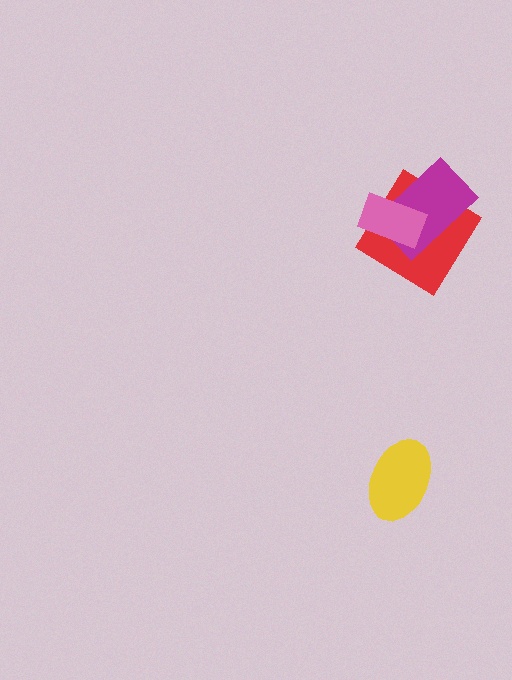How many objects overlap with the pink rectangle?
2 objects overlap with the pink rectangle.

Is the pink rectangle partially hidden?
No, no other shape covers it.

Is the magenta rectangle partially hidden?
Yes, it is partially covered by another shape.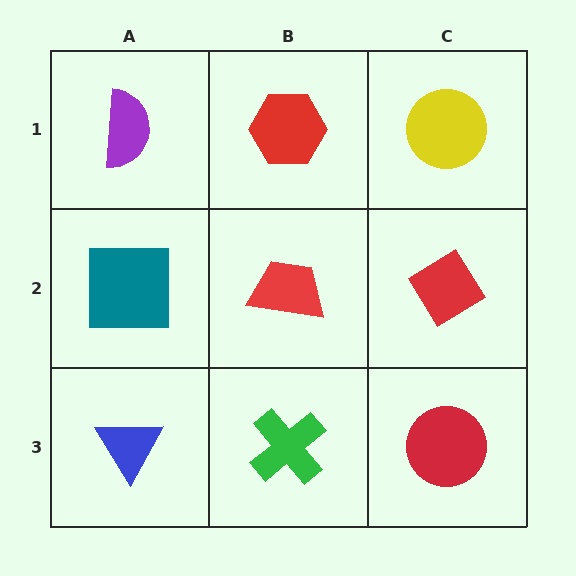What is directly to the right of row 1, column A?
A red hexagon.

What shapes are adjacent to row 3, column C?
A red diamond (row 2, column C), a green cross (row 3, column B).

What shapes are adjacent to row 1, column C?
A red diamond (row 2, column C), a red hexagon (row 1, column B).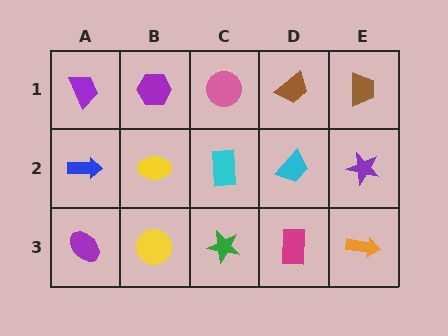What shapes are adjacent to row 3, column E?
A purple star (row 2, column E), a magenta rectangle (row 3, column D).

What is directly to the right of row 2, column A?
A yellow ellipse.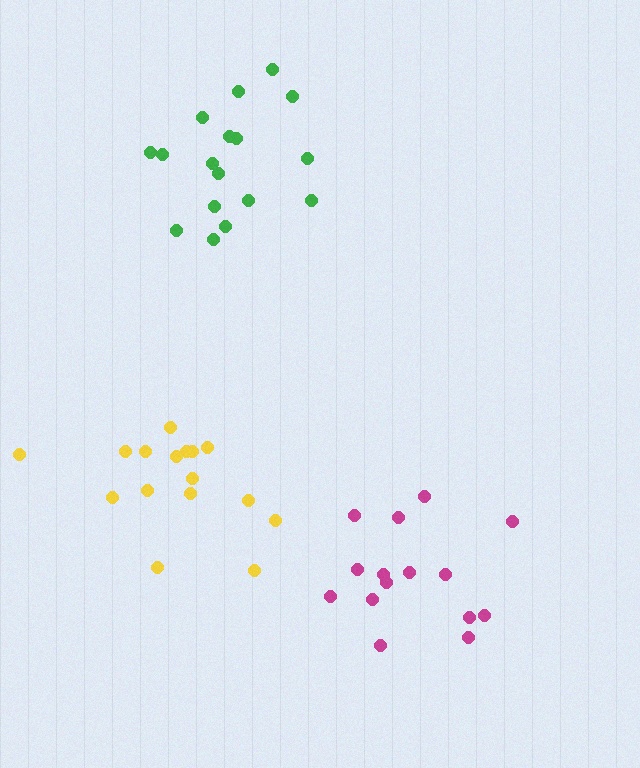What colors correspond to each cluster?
The clusters are colored: magenta, yellow, green.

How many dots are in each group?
Group 1: 15 dots, Group 2: 16 dots, Group 3: 17 dots (48 total).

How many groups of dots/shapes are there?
There are 3 groups.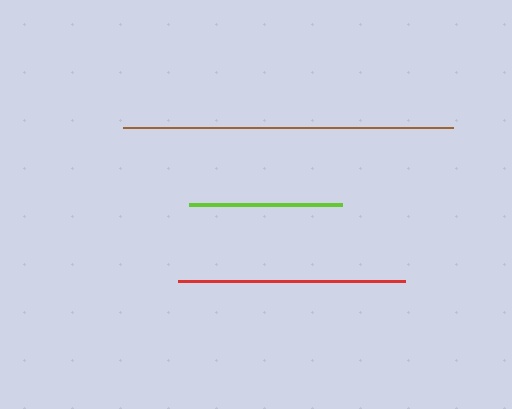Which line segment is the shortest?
The lime line is the shortest at approximately 153 pixels.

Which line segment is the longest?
The brown line is the longest at approximately 330 pixels.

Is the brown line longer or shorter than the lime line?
The brown line is longer than the lime line.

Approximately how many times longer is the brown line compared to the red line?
The brown line is approximately 1.5 times the length of the red line.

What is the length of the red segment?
The red segment is approximately 227 pixels long.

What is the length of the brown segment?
The brown segment is approximately 330 pixels long.